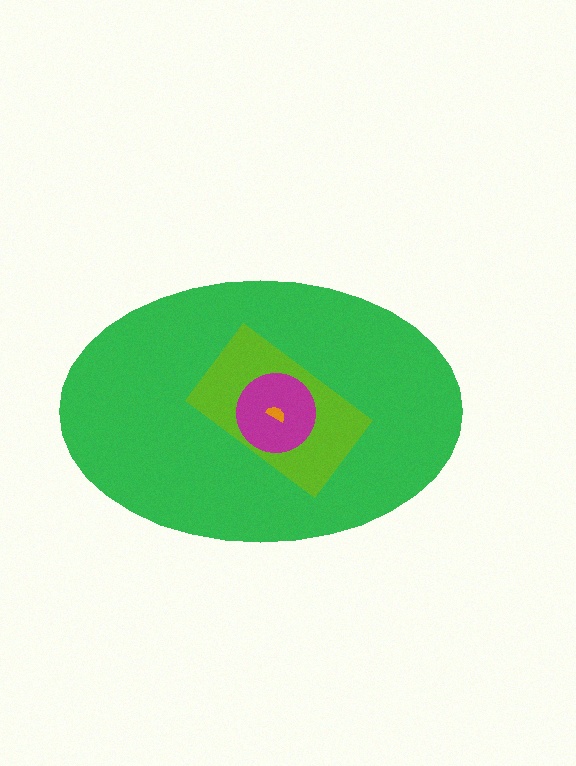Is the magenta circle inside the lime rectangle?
Yes.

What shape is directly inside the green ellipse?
The lime rectangle.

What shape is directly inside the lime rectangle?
The magenta circle.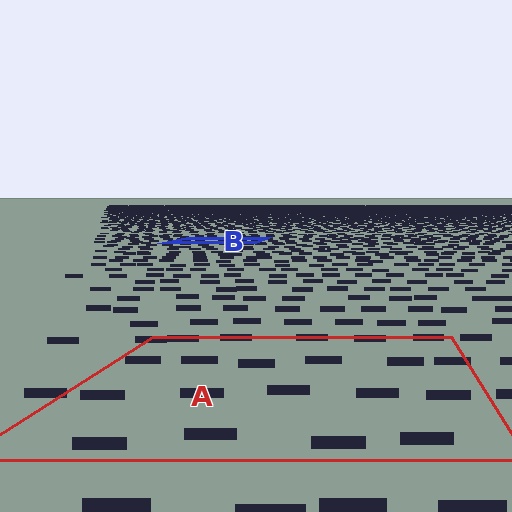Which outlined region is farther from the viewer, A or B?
Region B is farther from the viewer — the texture elements inside it appear smaller and more densely packed.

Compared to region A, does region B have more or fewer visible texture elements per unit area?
Region B has more texture elements per unit area — they are packed more densely because it is farther away.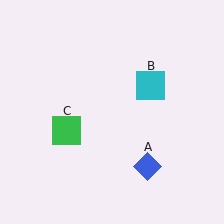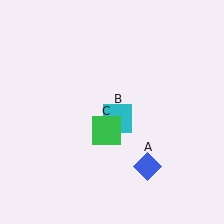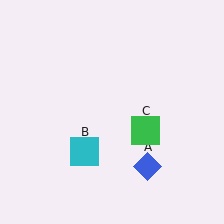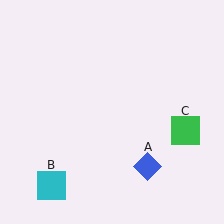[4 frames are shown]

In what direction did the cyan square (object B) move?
The cyan square (object B) moved down and to the left.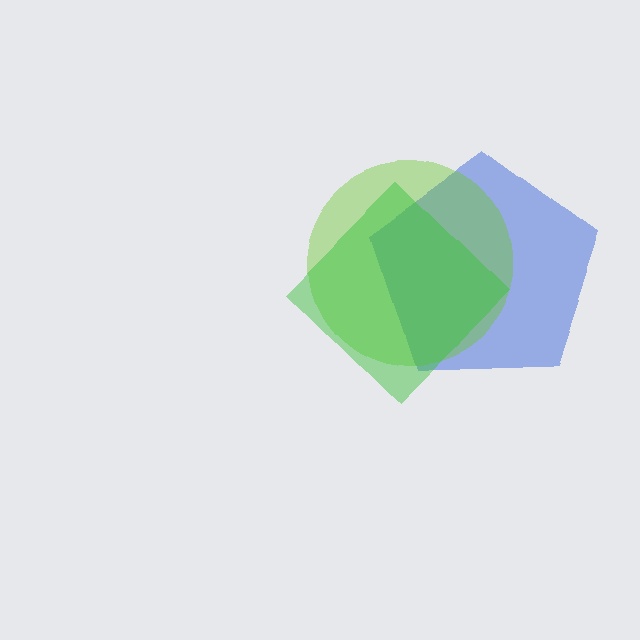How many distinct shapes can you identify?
There are 3 distinct shapes: a blue pentagon, a lime circle, a green diamond.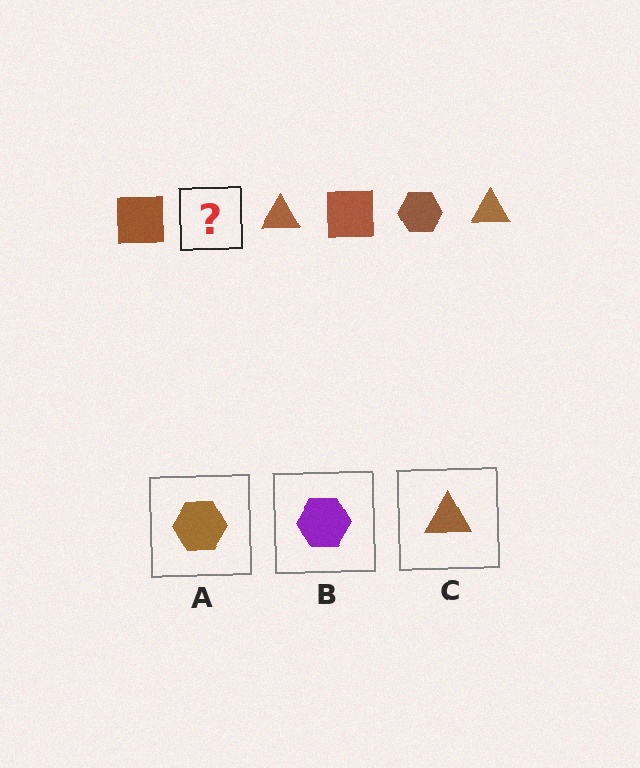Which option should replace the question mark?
Option A.